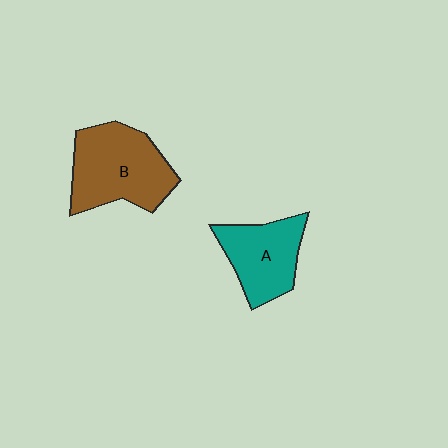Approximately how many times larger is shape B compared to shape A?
Approximately 1.3 times.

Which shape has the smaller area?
Shape A (teal).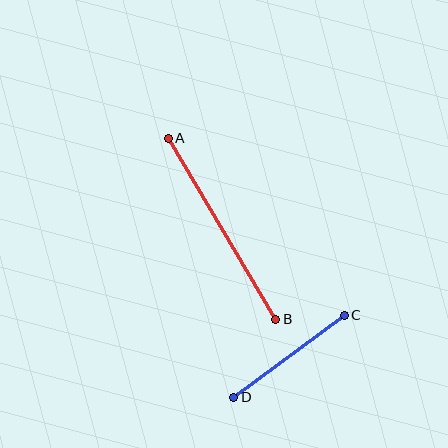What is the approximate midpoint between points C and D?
The midpoint is at approximately (289, 356) pixels.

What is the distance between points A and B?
The distance is approximately 210 pixels.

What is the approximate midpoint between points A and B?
The midpoint is at approximately (222, 229) pixels.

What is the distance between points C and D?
The distance is approximately 137 pixels.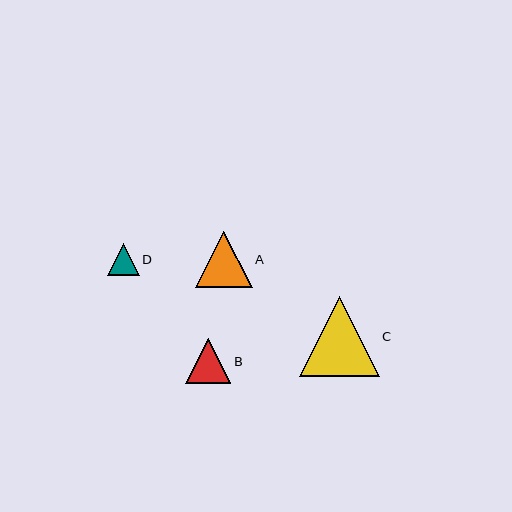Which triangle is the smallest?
Triangle D is the smallest with a size of approximately 32 pixels.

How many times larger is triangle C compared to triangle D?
Triangle C is approximately 2.5 times the size of triangle D.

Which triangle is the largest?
Triangle C is the largest with a size of approximately 79 pixels.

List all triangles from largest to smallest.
From largest to smallest: C, A, B, D.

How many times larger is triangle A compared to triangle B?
Triangle A is approximately 1.2 times the size of triangle B.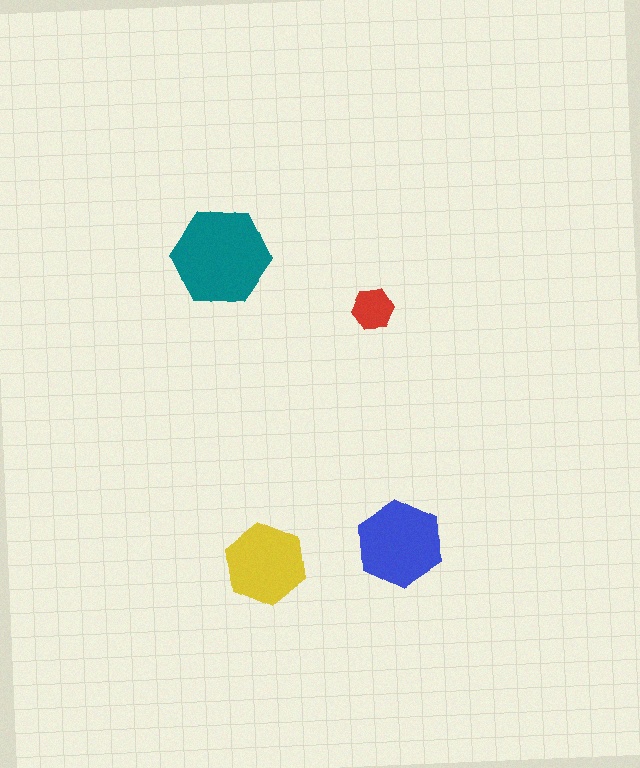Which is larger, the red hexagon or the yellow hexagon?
The yellow one.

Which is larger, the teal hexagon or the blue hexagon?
The teal one.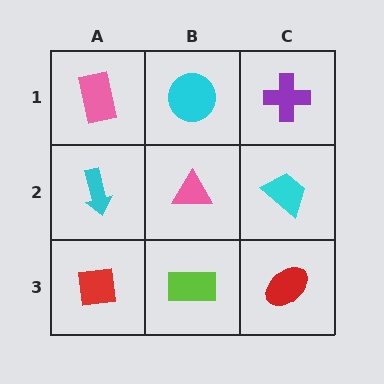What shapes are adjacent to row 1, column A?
A cyan arrow (row 2, column A), a cyan circle (row 1, column B).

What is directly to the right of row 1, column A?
A cyan circle.